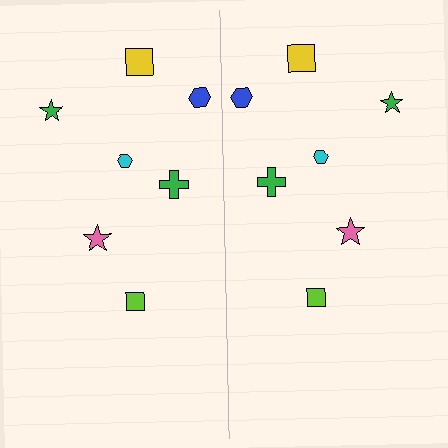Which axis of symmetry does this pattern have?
The pattern has a vertical axis of symmetry running through the center of the image.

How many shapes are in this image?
There are 14 shapes in this image.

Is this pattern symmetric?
Yes, this pattern has bilateral (reflection) symmetry.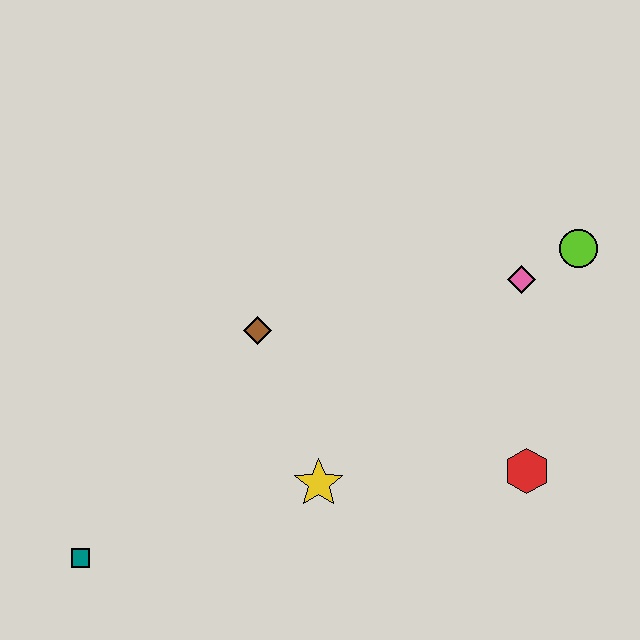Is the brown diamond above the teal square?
Yes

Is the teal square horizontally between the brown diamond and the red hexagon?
No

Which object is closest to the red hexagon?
The pink diamond is closest to the red hexagon.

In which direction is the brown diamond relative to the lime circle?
The brown diamond is to the left of the lime circle.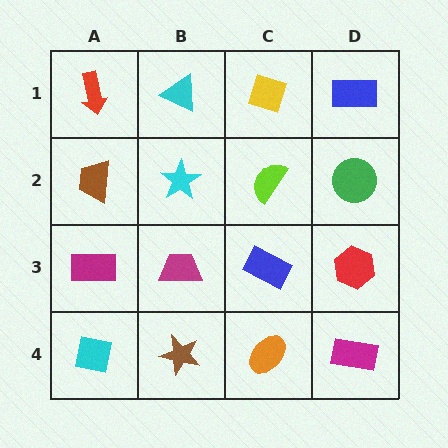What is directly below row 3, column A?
A cyan square.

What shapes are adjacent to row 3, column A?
A brown trapezoid (row 2, column A), a cyan square (row 4, column A), a magenta trapezoid (row 3, column B).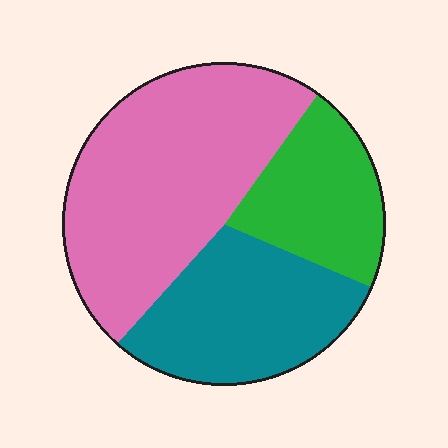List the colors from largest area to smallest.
From largest to smallest: pink, teal, green.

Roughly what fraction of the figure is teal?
Teal takes up about one third (1/3) of the figure.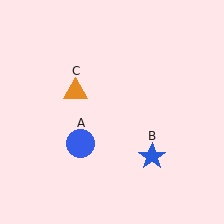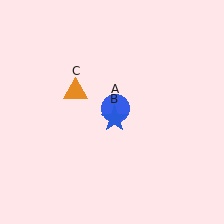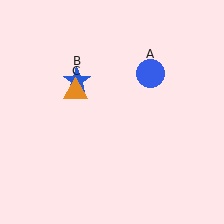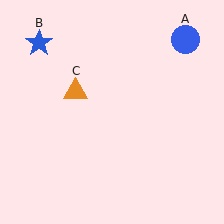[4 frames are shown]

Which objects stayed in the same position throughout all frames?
Orange triangle (object C) remained stationary.